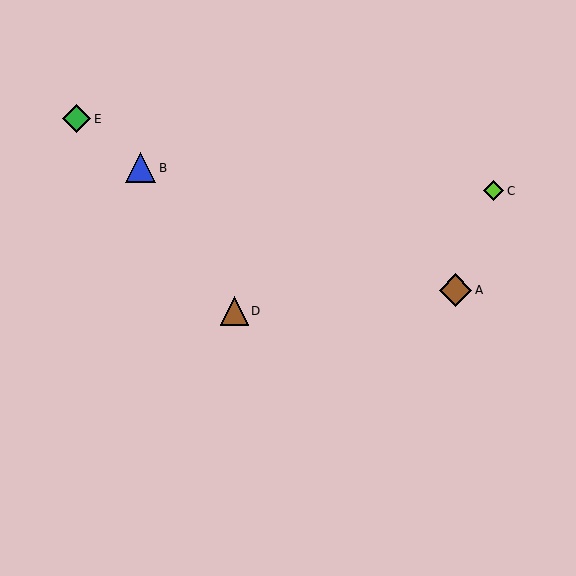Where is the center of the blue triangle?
The center of the blue triangle is at (141, 168).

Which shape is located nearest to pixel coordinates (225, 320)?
The brown triangle (labeled D) at (234, 311) is nearest to that location.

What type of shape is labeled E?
Shape E is a green diamond.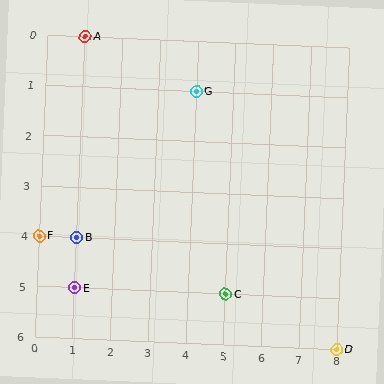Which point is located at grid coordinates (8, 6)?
Point D is at (8, 6).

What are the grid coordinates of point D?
Point D is at grid coordinates (8, 6).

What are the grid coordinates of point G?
Point G is at grid coordinates (4, 1).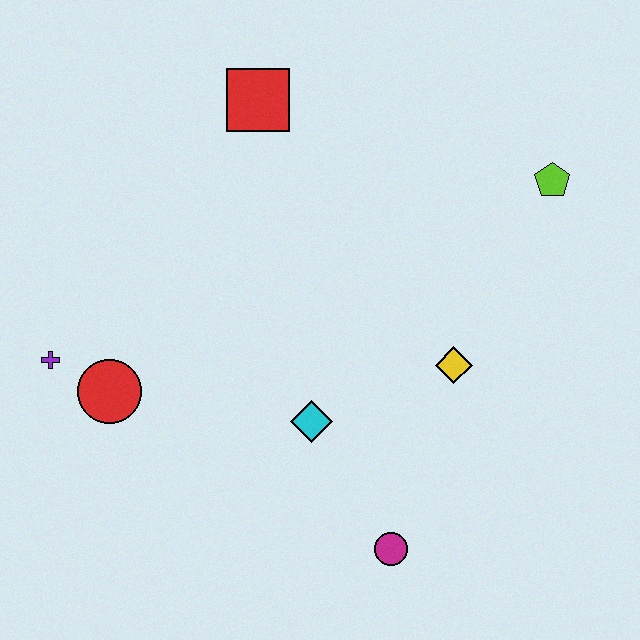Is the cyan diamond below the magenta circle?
No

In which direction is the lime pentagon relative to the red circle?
The lime pentagon is to the right of the red circle.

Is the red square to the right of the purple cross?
Yes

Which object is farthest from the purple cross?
The lime pentagon is farthest from the purple cross.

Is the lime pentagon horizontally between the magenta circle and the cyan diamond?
No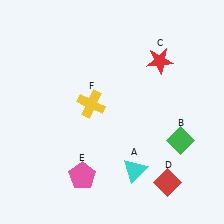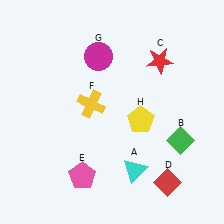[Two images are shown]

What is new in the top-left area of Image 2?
A magenta circle (G) was added in the top-left area of Image 2.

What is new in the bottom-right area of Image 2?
A yellow pentagon (H) was added in the bottom-right area of Image 2.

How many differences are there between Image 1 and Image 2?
There are 2 differences between the two images.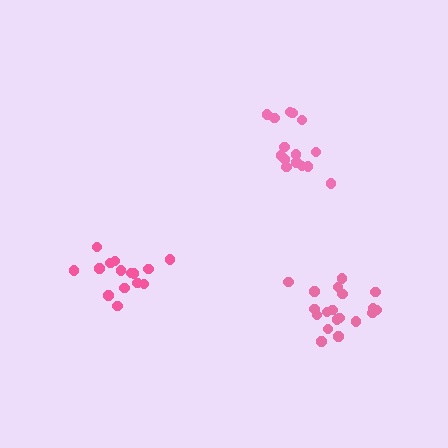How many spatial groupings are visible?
There are 3 spatial groupings.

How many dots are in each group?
Group 1: 15 dots, Group 2: 15 dots, Group 3: 19 dots (49 total).